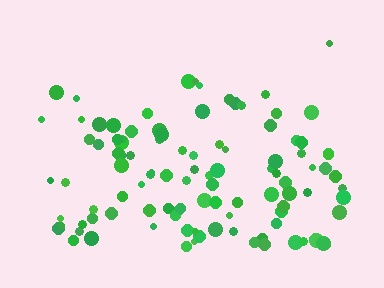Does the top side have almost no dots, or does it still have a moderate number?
Still a moderate number, just noticeably fewer than the bottom.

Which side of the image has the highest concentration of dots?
The bottom.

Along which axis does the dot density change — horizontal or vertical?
Vertical.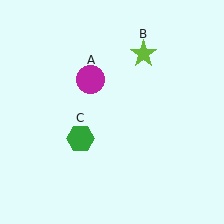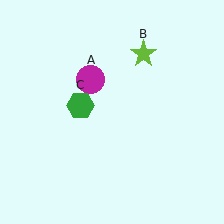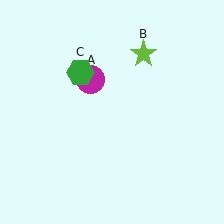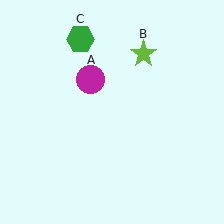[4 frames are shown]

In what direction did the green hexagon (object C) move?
The green hexagon (object C) moved up.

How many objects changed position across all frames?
1 object changed position: green hexagon (object C).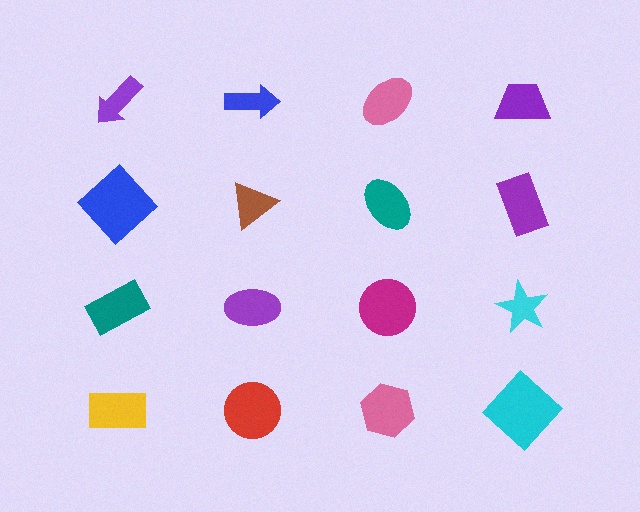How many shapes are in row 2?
4 shapes.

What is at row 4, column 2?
A red circle.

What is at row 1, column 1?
A purple arrow.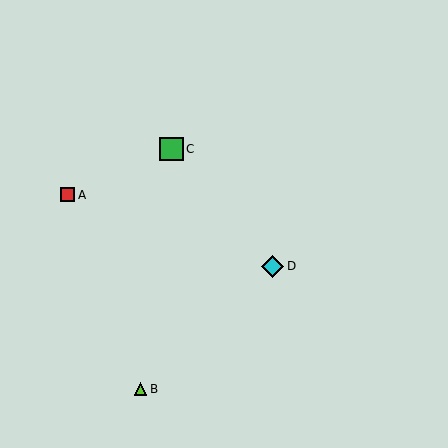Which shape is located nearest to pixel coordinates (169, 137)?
The green square (labeled C) at (172, 149) is nearest to that location.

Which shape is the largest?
The green square (labeled C) is the largest.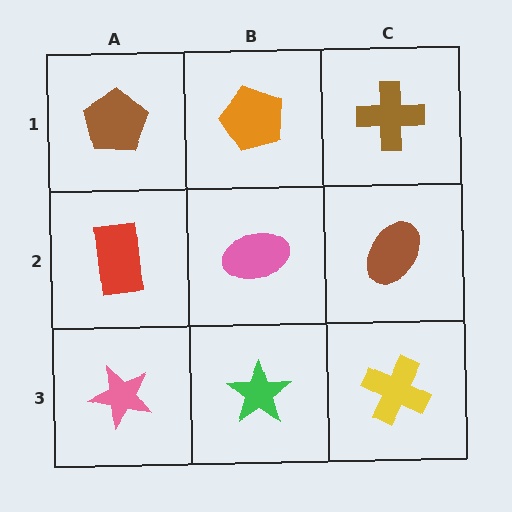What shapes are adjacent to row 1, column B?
A pink ellipse (row 2, column B), a brown pentagon (row 1, column A), a brown cross (row 1, column C).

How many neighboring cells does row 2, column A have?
3.